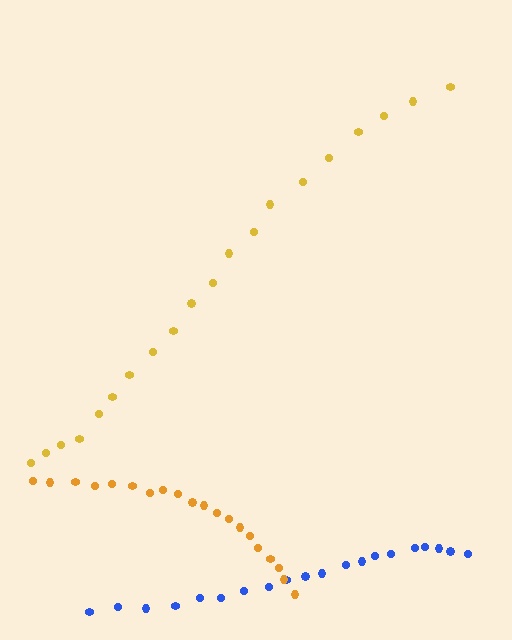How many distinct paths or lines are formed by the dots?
There are 3 distinct paths.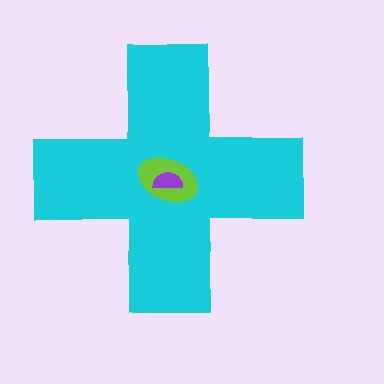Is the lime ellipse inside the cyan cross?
Yes.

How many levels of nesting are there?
3.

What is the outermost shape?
The cyan cross.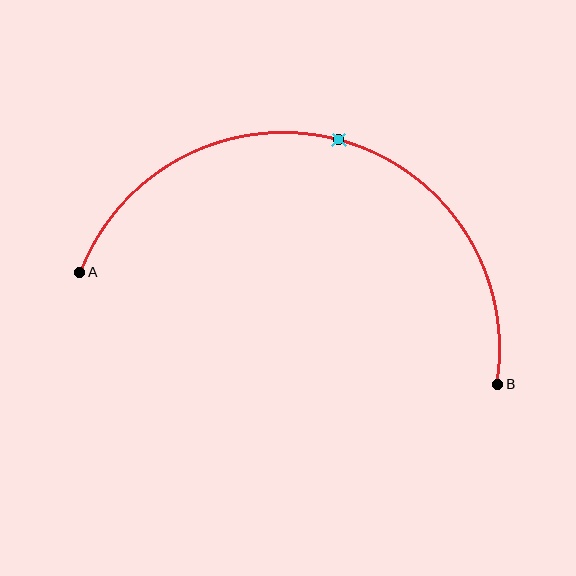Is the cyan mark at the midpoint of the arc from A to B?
Yes. The cyan mark lies on the arc at equal arc-length from both A and B — it is the arc midpoint.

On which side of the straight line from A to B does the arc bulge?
The arc bulges above the straight line connecting A and B.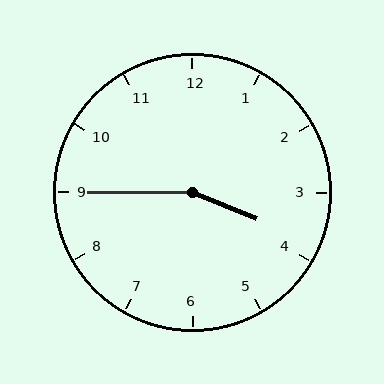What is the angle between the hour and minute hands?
Approximately 158 degrees.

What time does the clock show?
3:45.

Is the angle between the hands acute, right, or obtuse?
It is obtuse.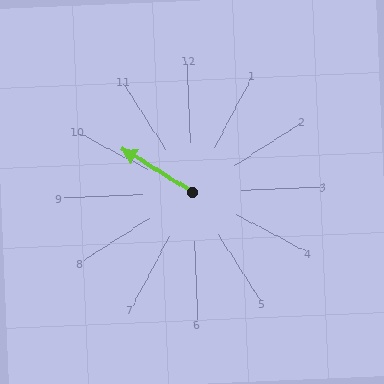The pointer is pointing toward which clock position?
Roughly 10 o'clock.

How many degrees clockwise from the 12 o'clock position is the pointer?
Approximately 304 degrees.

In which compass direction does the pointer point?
Northwest.